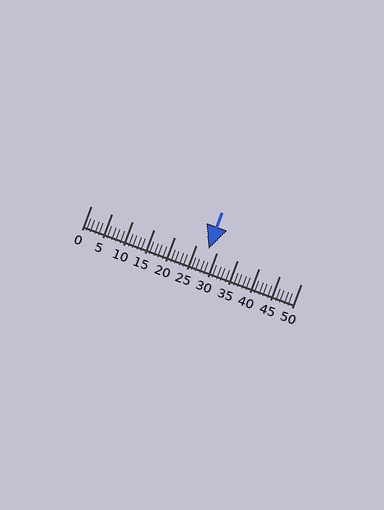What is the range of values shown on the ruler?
The ruler shows values from 0 to 50.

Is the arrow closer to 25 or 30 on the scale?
The arrow is closer to 30.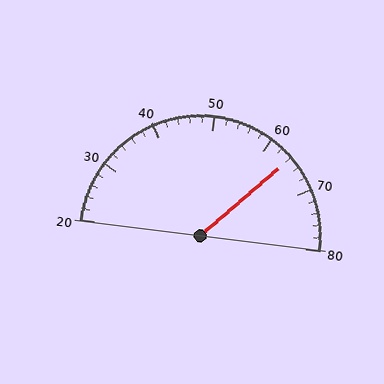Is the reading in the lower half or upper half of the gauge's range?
The reading is in the upper half of the range (20 to 80).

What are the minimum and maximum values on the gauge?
The gauge ranges from 20 to 80.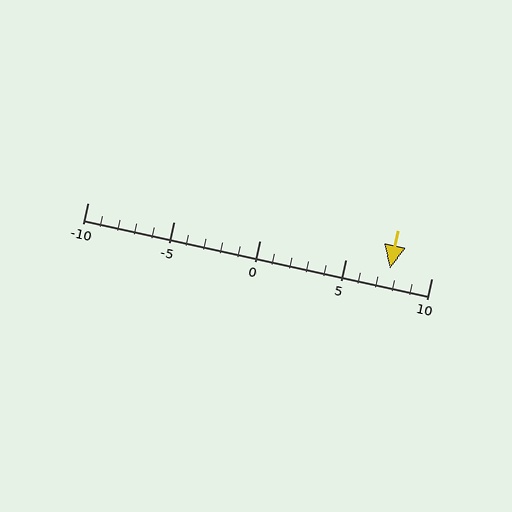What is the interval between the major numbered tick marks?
The major tick marks are spaced 5 units apart.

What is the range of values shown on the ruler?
The ruler shows values from -10 to 10.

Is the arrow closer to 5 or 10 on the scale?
The arrow is closer to 10.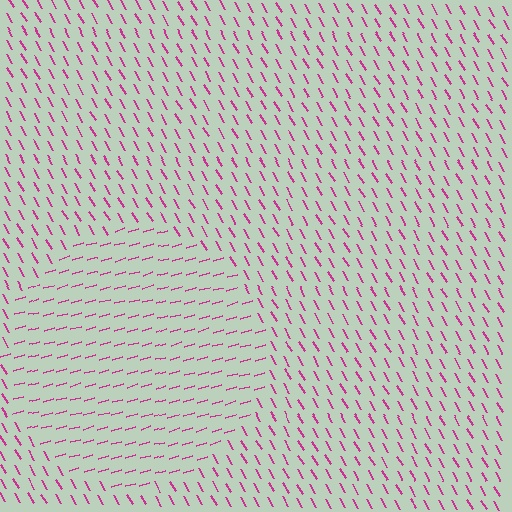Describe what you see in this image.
The image is filled with small magenta line segments. A circle region in the image has lines oriented differently from the surrounding lines, creating a visible texture boundary.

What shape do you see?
I see a circle.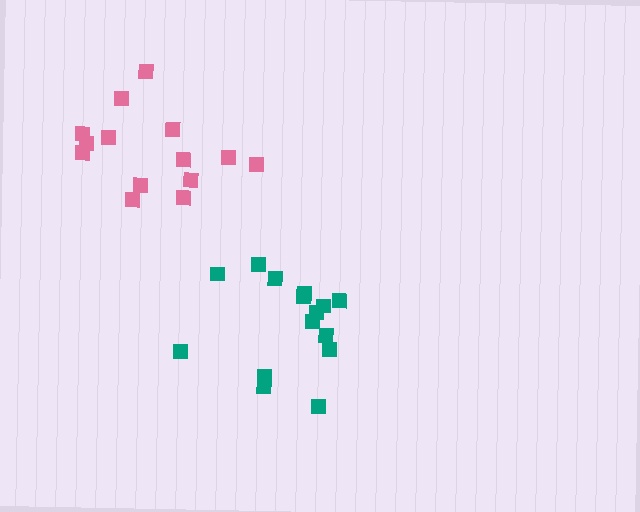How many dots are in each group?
Group 1: 15 dots, Group 2: 14 dots (29 total).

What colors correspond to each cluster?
The clusters are colored: teal, pink.